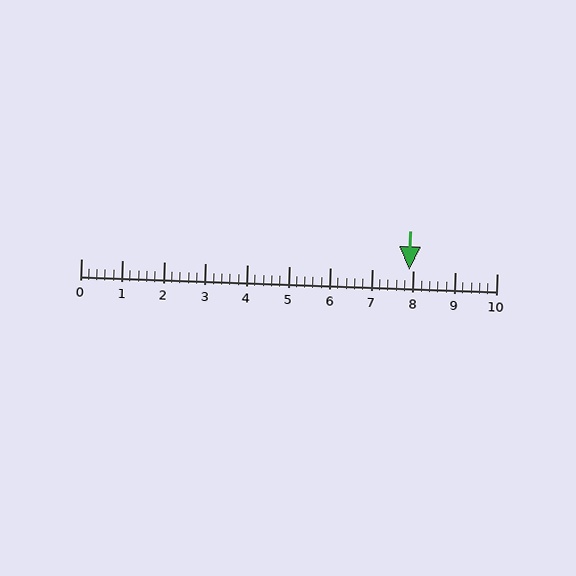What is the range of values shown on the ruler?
The ruler shows values from 0 to 10.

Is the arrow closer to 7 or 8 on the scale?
The arrow is closer to 8.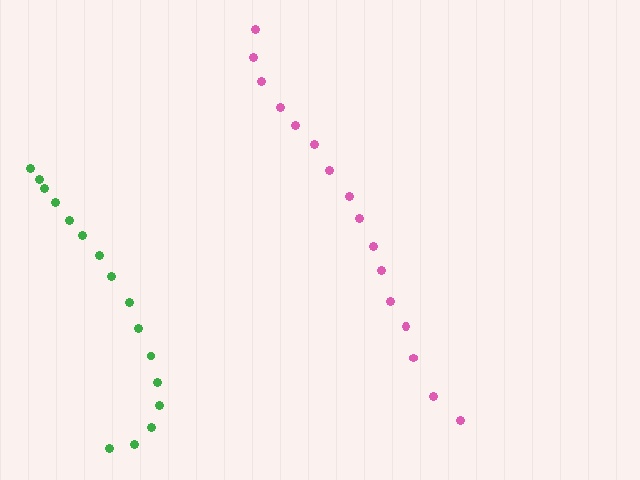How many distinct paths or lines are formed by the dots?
There are 2 distinct paths.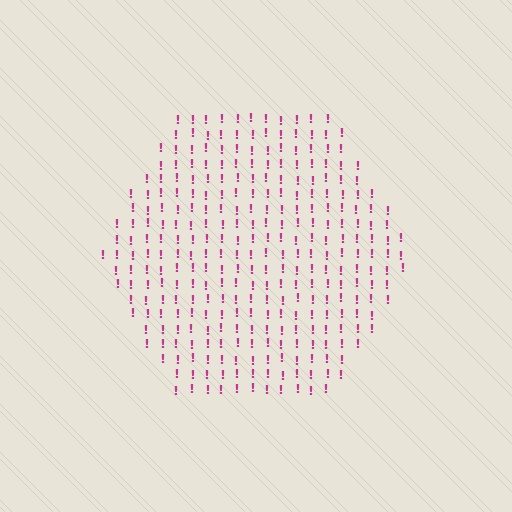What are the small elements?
The small elements are exclamation marks.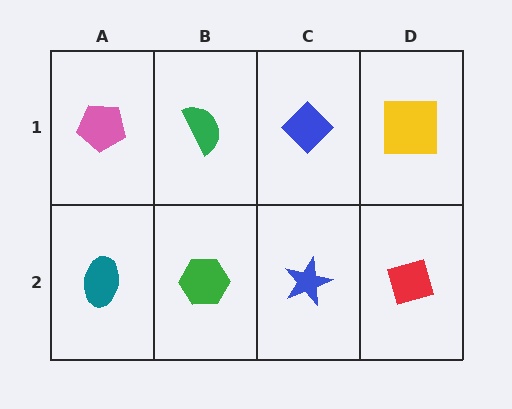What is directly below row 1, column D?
A red diamond.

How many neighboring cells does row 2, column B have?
3.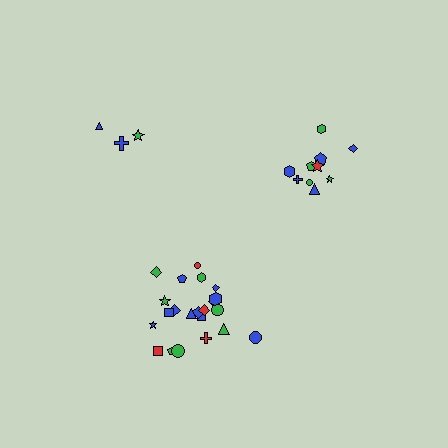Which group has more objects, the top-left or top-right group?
The top-right group.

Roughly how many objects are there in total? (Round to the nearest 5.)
Roughly 35 objects in total.